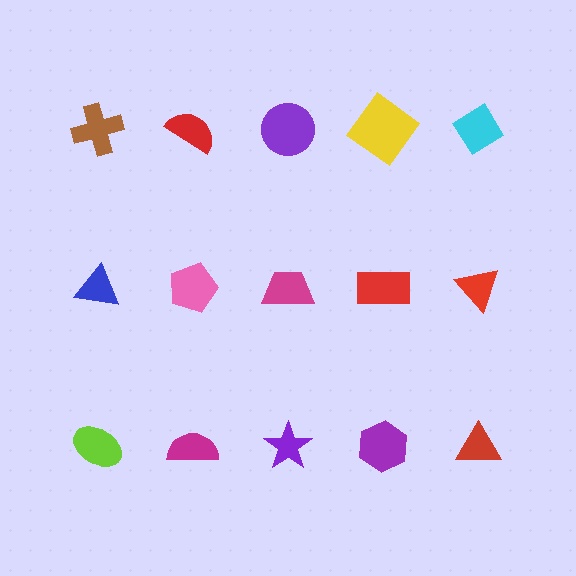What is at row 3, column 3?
A purple star.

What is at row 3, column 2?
A magenta semicircle.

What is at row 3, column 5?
A red triangle.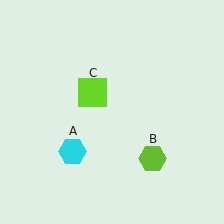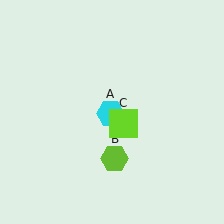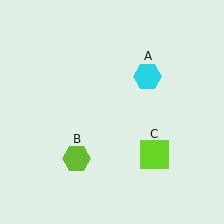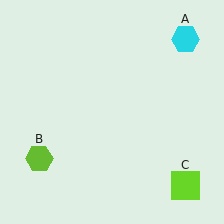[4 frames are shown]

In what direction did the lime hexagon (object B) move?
The lime hexagon (object B) moved left.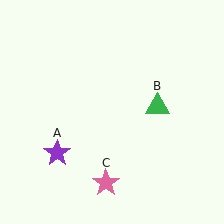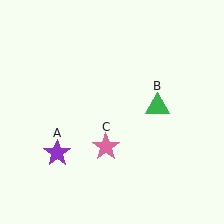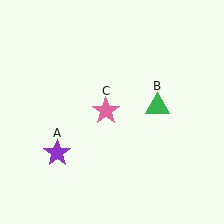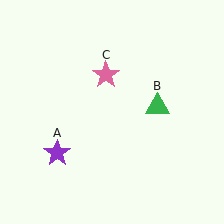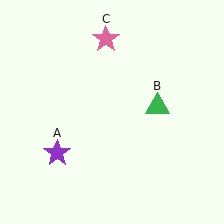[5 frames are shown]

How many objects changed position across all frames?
1 object changed position: pink star (object C).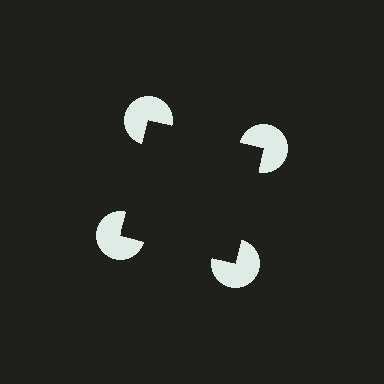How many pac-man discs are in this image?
There are 4 — one at each vertex of the illusory square.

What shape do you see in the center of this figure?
An illusory square — its edges are inferred from the aligned wedge cuts in the pac-man discs, not physically drawn.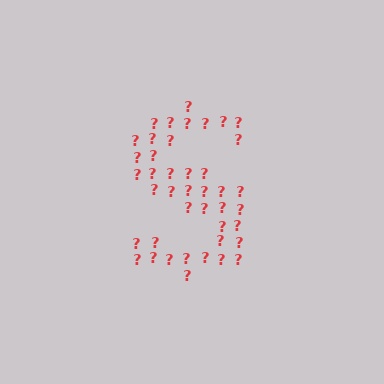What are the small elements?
The small elements are question marks.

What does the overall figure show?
The overall figure shows the letter S.